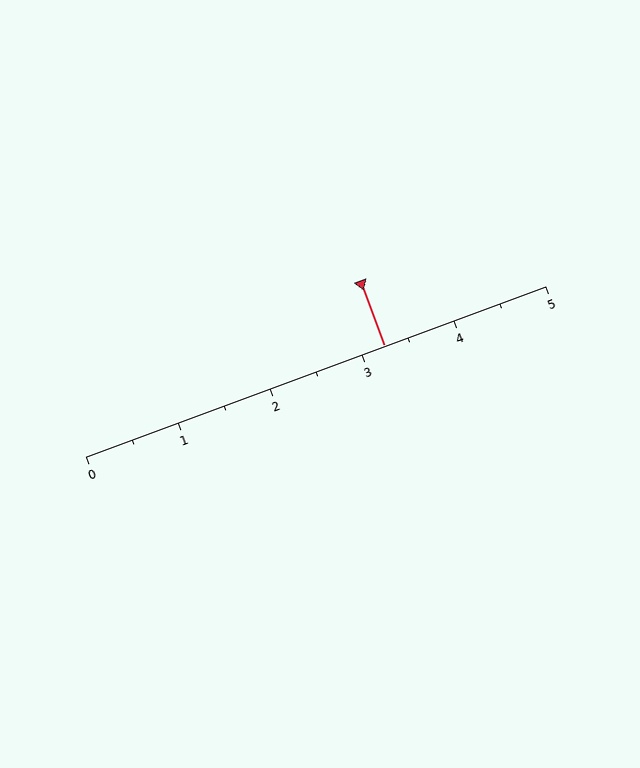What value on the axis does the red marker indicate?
The marker indicates approximately 3.2.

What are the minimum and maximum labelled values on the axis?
The axis runs from 0 to 5.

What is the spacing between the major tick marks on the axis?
The major ticks are spaced 1 apart.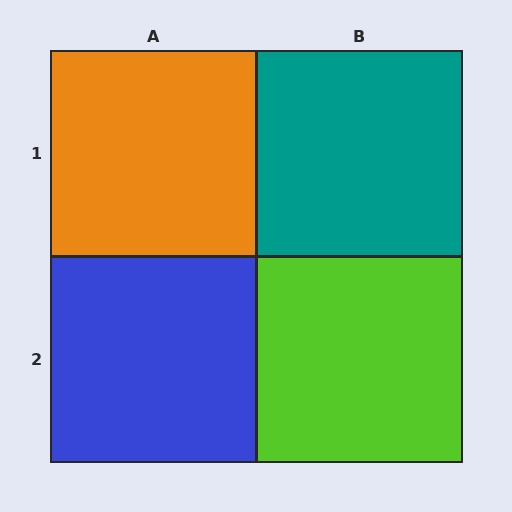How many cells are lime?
1 cell is lime.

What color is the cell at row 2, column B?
Lime.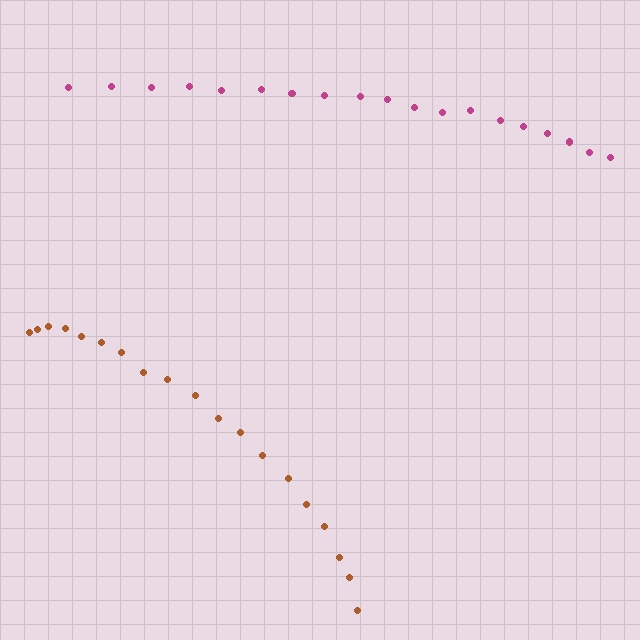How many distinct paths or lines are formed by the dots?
There are 2 distinct paths.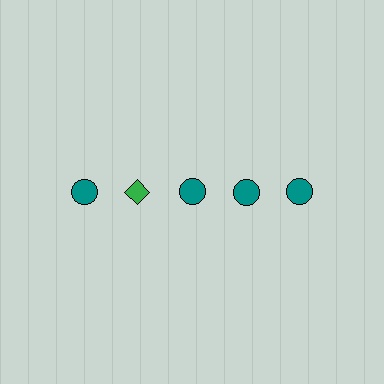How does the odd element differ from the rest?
It differs in both color (green instead of teal) and shape (diamond instead of circle).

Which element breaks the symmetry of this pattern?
The green diamond in the top row, second from left column breaks the symmetry. All other shapes are teal circles.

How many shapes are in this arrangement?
There are 5 shapes arranged in a grid pattern.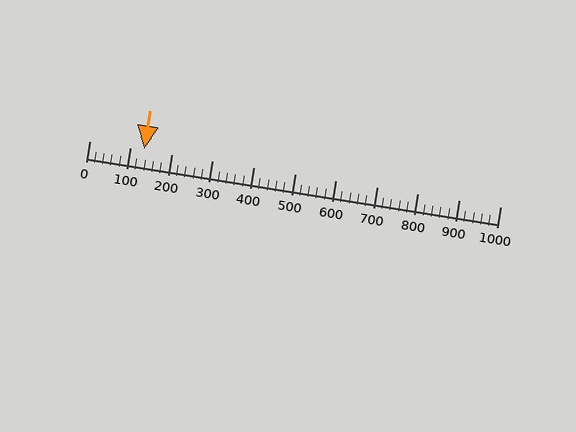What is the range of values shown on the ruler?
The ruler shows values from 0 to 1000.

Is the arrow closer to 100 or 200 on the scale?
The arrow is closer to 100.